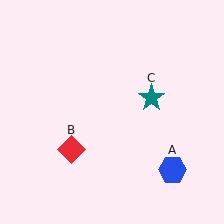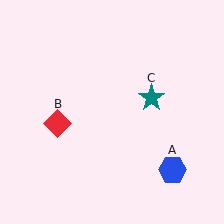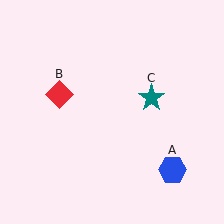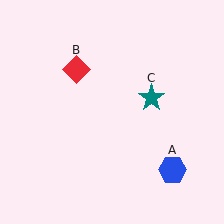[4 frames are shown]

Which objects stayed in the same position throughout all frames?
Blue hexagon (object A) and teal star (object C) remained stationary.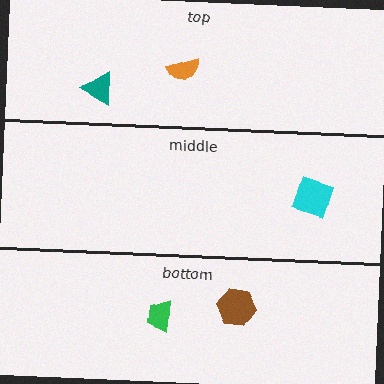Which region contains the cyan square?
The middle region.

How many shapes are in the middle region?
1.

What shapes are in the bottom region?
The brown hexagon, the green trapezoid.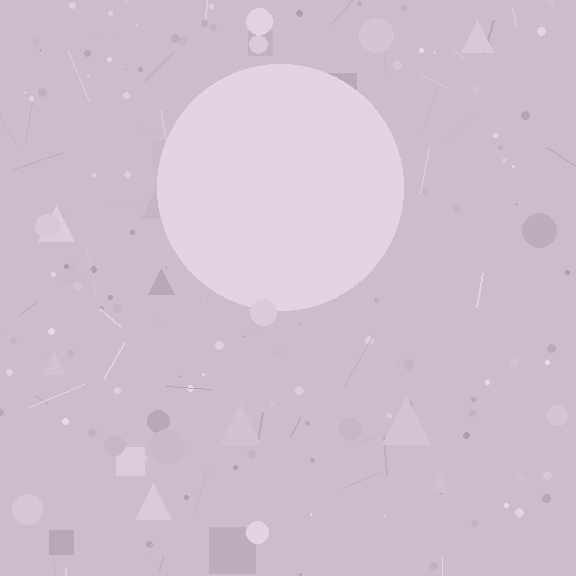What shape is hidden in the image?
A circle is hidden in the image.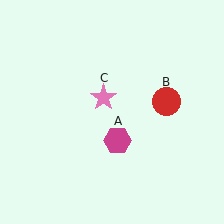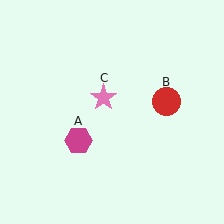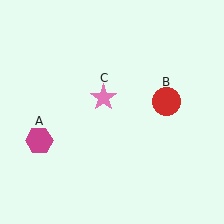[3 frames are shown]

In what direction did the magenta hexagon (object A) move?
The magenta hexagon (object A) moved left.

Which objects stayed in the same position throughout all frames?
Red circle (object B) and pink star (object C) remained stationary.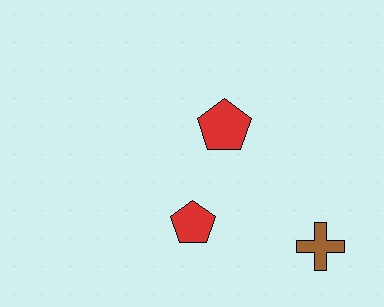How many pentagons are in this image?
There are 2 pentagons.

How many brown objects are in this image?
There is 1 brown object.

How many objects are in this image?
There are 3 objects.